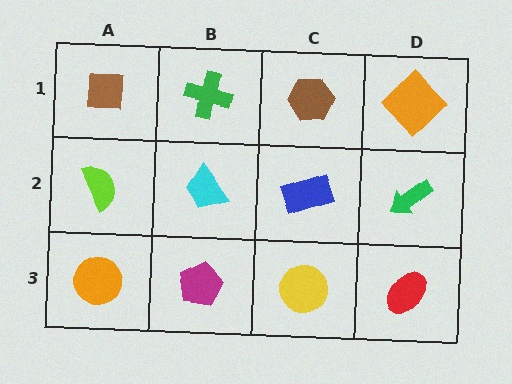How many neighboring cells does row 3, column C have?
3.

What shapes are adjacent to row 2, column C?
A brown hexagon (row 1, column C), a yellow circle (row 3, column C), a cyan trapezoid (row 2, column B), a green arrow (row 2, column D).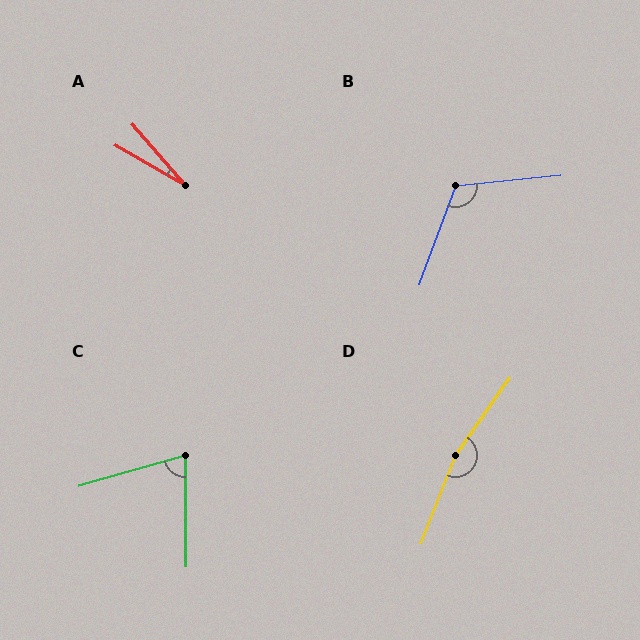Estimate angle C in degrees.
Approximately 74 degrees.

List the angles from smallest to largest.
A (20°), C (74°), B (116°), D (166°).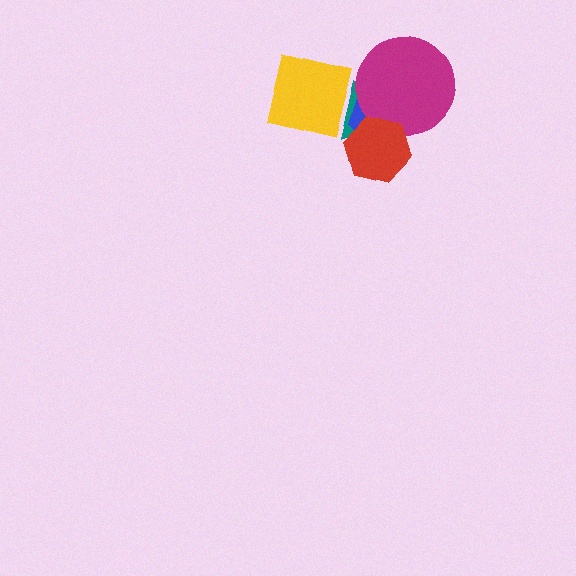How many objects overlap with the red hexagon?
3 objects overlap with the red hexagon.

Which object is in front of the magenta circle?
The red hexagon is in front of the magenta circle.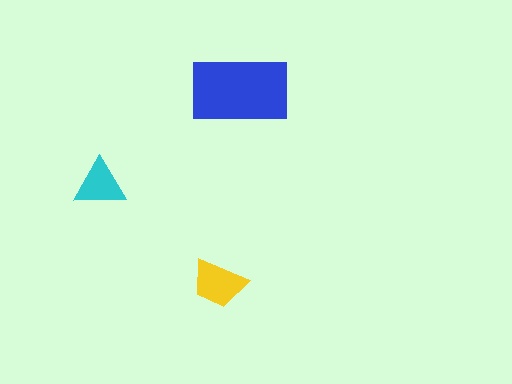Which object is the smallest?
The cyan triangle.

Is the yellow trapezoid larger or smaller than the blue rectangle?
Smaller.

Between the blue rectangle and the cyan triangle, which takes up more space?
The blue rectangle.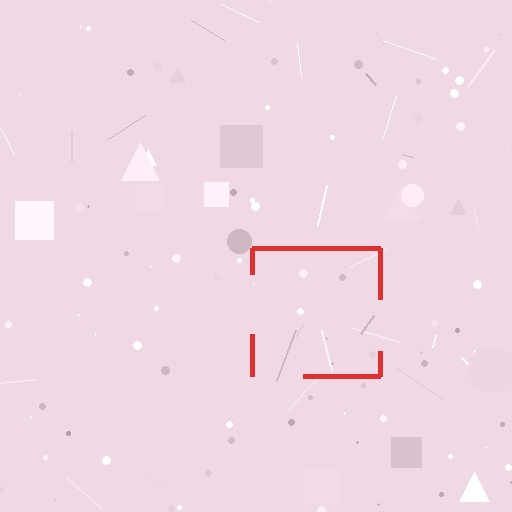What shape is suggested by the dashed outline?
The dashed outline suggests a square.